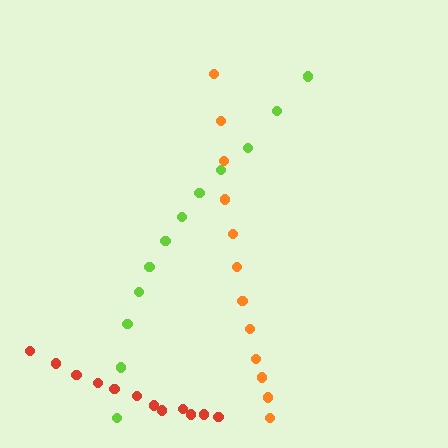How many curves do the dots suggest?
There are 3 distinct paths.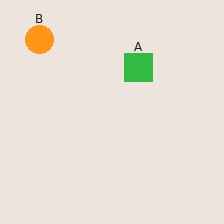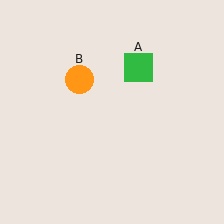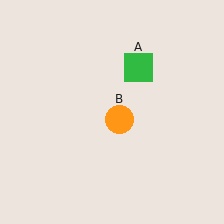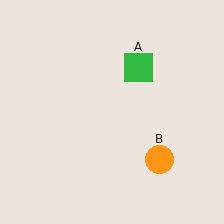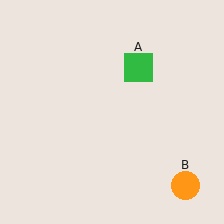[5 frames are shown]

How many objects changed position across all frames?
1 object changed position: orange circle (object B).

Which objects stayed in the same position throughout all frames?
Green square (object A) remained stationary.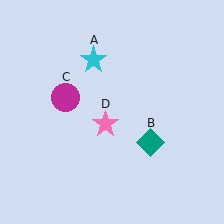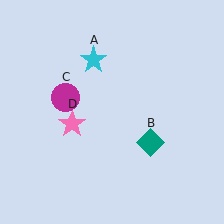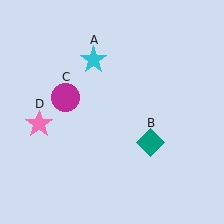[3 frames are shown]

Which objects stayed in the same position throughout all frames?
Cyan star (object A) and teal diamond (object B) and magenta circle (object C) remained stationary.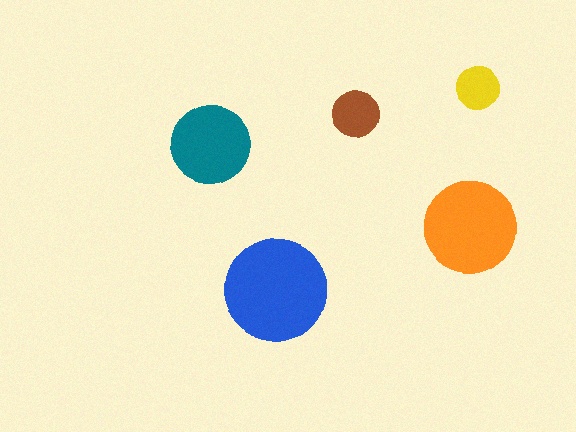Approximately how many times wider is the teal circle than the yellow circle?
About 2 times wider.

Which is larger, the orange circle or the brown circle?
The orange one.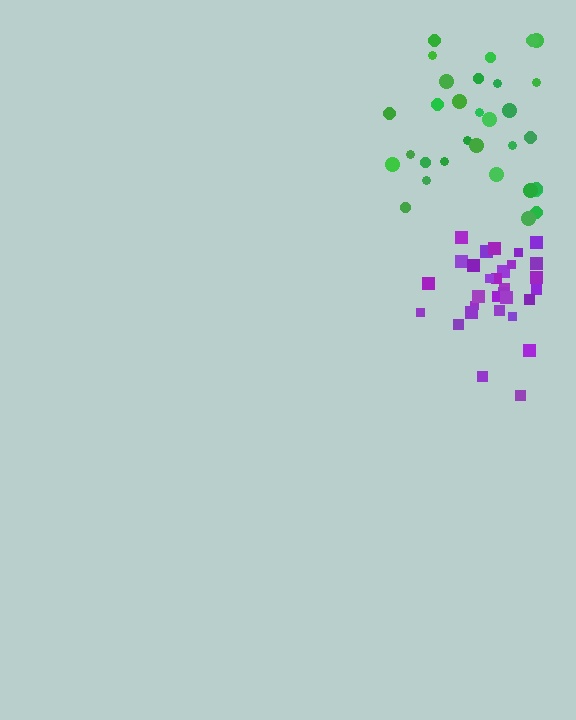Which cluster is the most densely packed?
Purple.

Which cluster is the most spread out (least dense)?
Green.